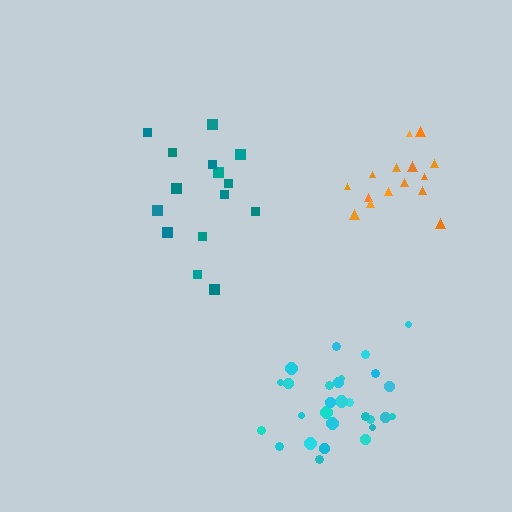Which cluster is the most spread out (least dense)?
Teal.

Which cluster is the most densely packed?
Cyan.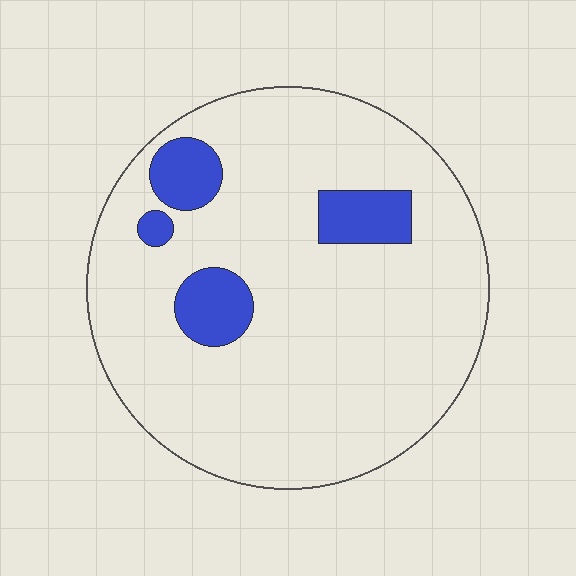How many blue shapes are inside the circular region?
4.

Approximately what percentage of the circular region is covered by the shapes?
Approximately 10%.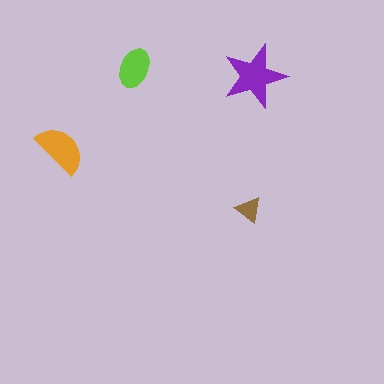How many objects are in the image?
There are 4 objects in the image.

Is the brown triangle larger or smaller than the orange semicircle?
Smaller.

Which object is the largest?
The purple star.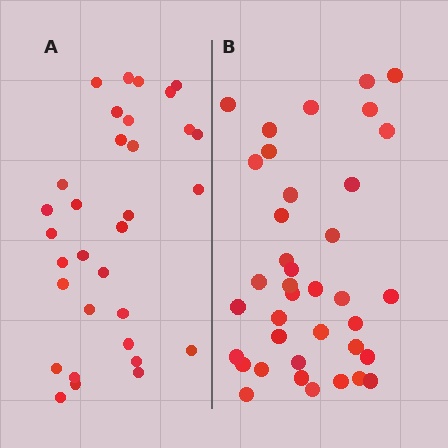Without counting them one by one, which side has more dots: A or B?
Region B (the right region) has more dots.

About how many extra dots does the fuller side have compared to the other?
Region B has about 6 more dots than region A.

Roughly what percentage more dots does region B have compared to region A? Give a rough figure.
About 20% more.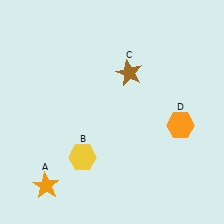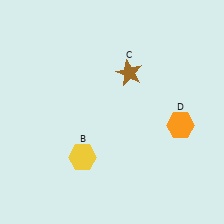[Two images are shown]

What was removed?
The orange star (A) was removed in Image 2.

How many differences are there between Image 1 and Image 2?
There is 1 difference between the two images.